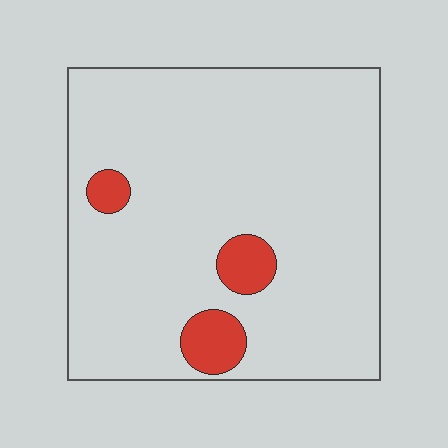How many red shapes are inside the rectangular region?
3.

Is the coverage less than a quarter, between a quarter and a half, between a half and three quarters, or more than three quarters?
Less than a quarter.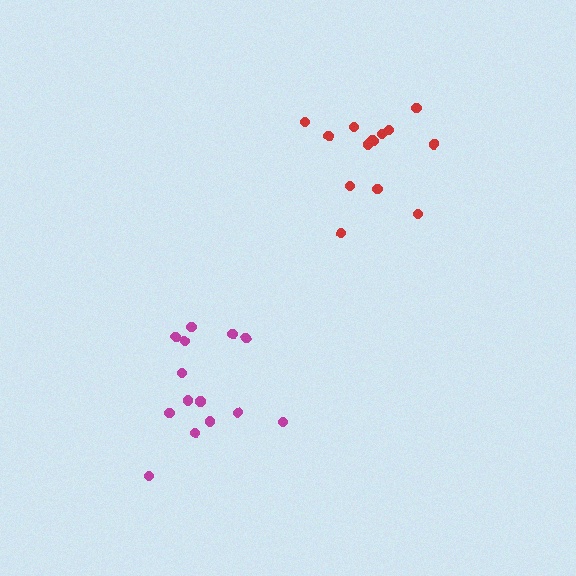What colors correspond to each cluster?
The clusters are colored: magenta, red.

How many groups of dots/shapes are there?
There are 2 groups.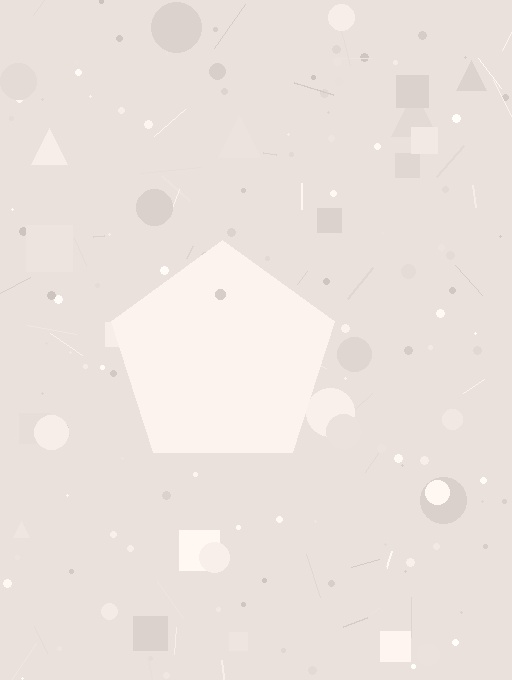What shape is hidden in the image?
A pentagon is hidden in the image.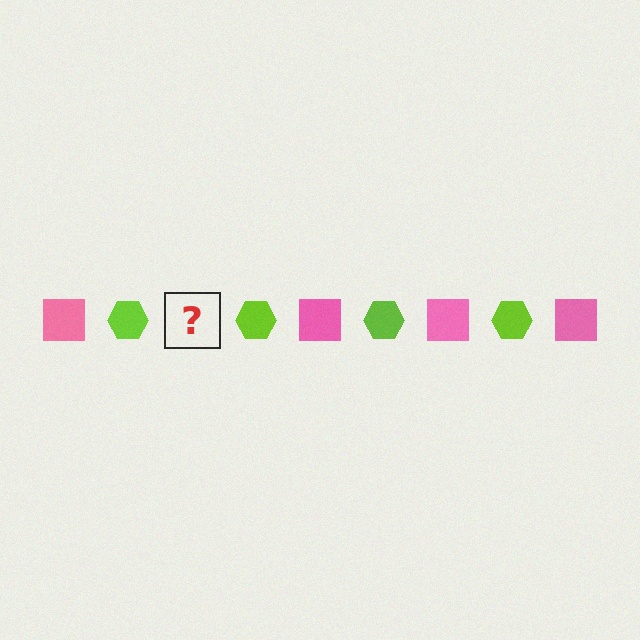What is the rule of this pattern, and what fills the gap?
The rule is that the pattern alternates between pink square and lime hexagon. The gap should be filled with a pink square.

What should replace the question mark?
The question mark should be replaced with a pink square.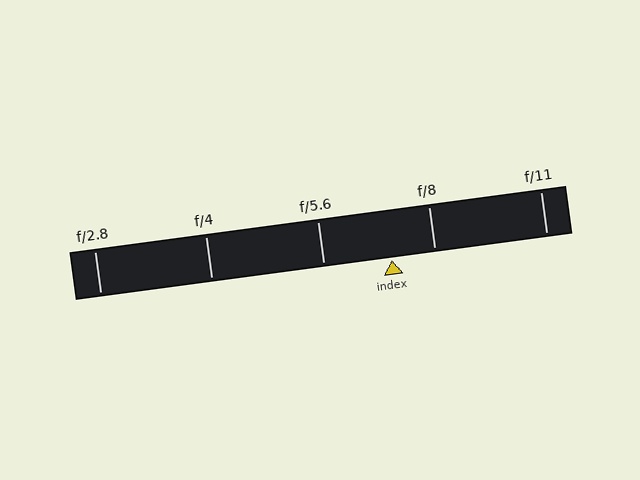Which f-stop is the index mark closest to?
The index mark is closest to f/8.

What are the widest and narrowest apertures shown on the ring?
The widest aperture shown is f/2.8 and the narrowest is f/11.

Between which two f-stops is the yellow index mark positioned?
The index mark is between f/5.6 and f/8.